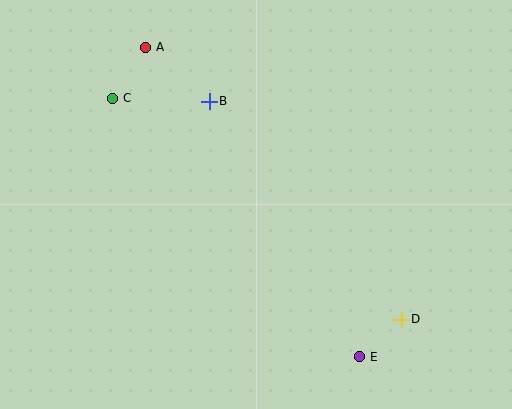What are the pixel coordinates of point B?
Point B is at (209, 101).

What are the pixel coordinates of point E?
Point E is at (360, 357).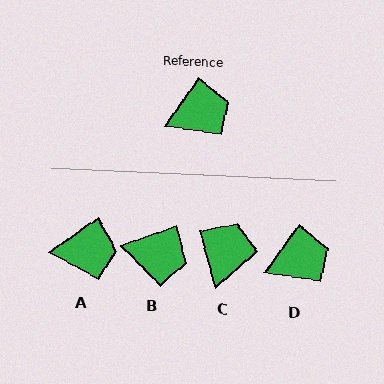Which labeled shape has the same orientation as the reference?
D.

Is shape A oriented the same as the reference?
No, it is off by about 20 degrees.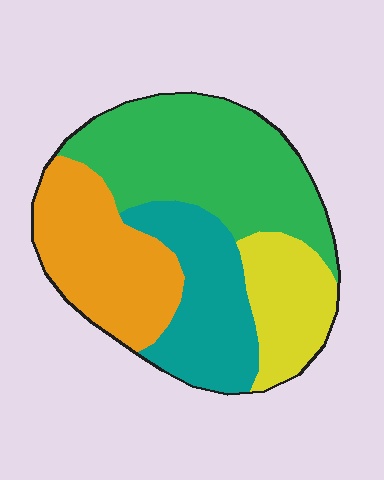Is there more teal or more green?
Green.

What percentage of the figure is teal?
Teal takes up between a sixth and a third of the figure.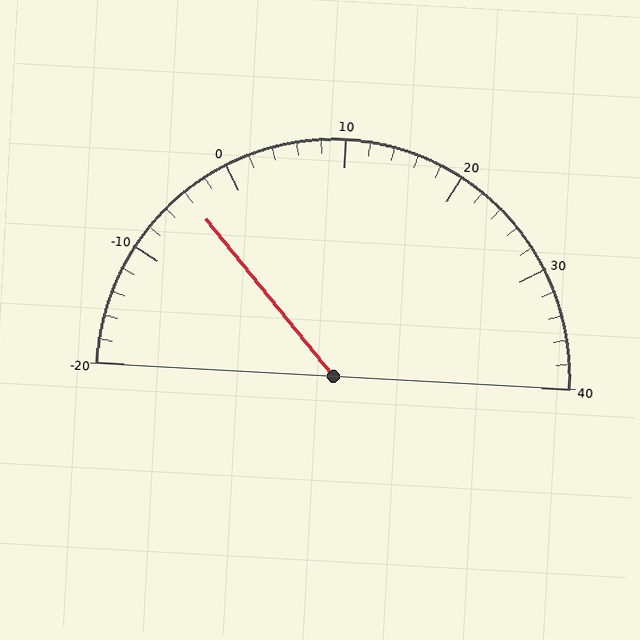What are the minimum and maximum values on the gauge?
The gauge ranges from -20 to 40.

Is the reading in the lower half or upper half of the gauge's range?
The reading is in the lower half of the range (-20 to 40).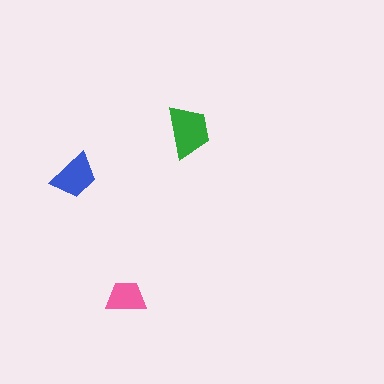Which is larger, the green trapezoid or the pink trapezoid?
The green one.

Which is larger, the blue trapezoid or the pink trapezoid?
The blue one.